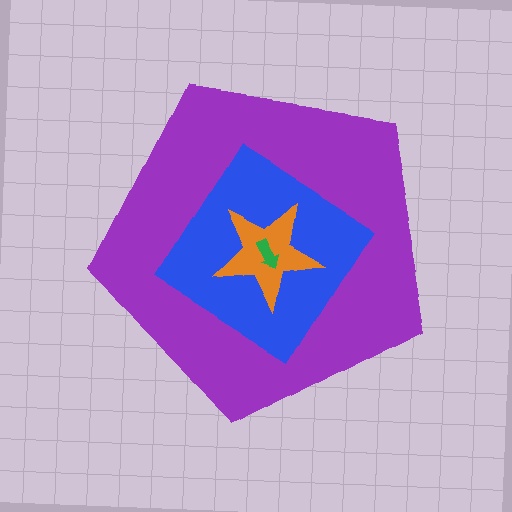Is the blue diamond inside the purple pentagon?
Yes.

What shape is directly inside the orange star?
The green arrow.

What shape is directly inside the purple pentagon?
The blue diamond.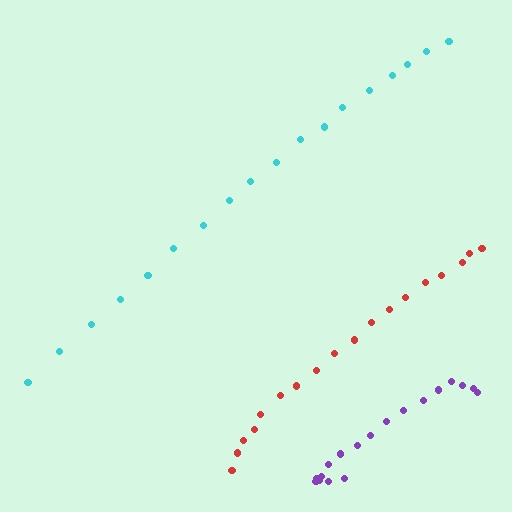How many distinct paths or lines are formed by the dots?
There are 3 distinct paths.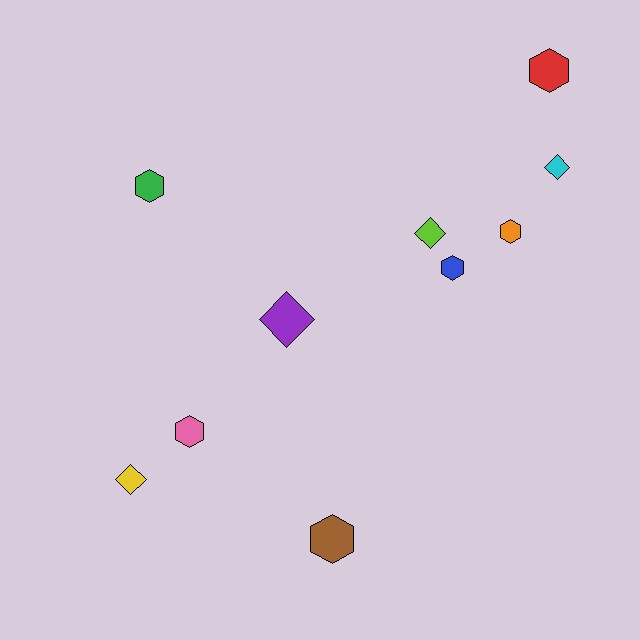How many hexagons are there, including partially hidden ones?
There are 6 hexagons.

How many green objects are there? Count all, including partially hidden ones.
There is 1 green object.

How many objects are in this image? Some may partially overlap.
There are 10 objects.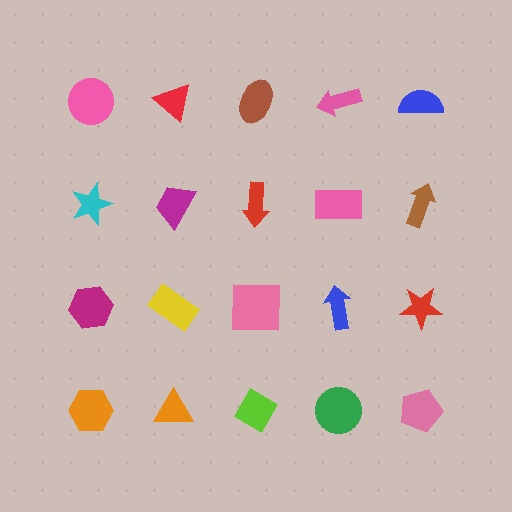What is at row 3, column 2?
A yellow rectangle.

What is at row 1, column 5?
A blue semicircle.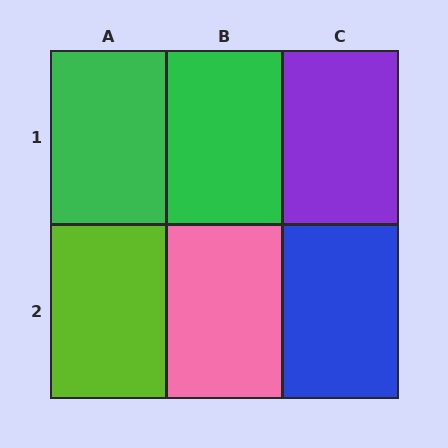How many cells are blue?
1 cell is blue.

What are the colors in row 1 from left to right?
Green, green, purple.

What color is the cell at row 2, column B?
Pink.